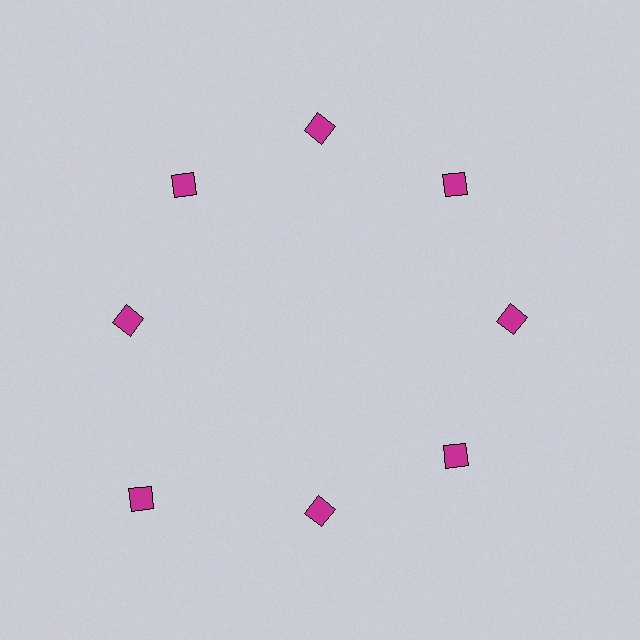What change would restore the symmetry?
The symmetry would be restored by moving it inward, back onto the ring so that all 8 diamonds sit at equal angles and equal distance from the center.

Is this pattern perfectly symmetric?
No. The 8 magenta diamonds are arranged in a ring, but one element near the 8 o'clock position is pushed outward from the center, breaking the 8-fold rotational symmetry.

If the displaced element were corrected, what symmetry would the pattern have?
It would have 8-fold rotational symmetry — the pattern would map onto itself every 45 degrees.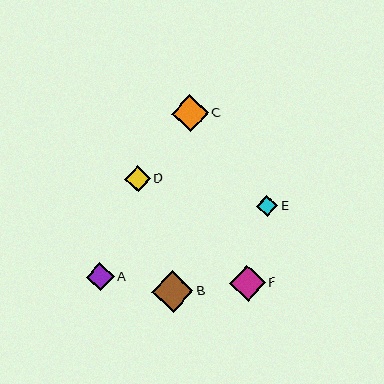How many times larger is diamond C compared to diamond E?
Diamond C is approximately 1.8 times the size of diamond E.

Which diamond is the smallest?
Diamond E is the smallest with a size of approximately 21 pixels.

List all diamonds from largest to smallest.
From largest to smallest: B, C, F, A, D, E.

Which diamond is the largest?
Diamond B is the largest with a size of approximately 42 pixels.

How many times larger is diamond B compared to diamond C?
Diamond B is approximately 1.1 times the size of diamond C.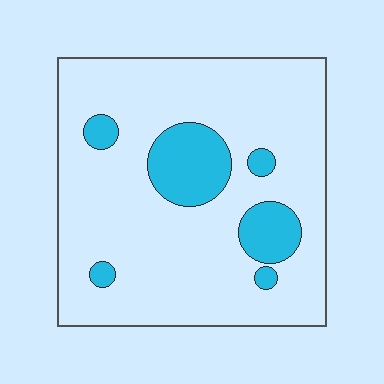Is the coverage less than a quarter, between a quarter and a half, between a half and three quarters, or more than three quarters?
Less than a quarter.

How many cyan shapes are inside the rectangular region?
6.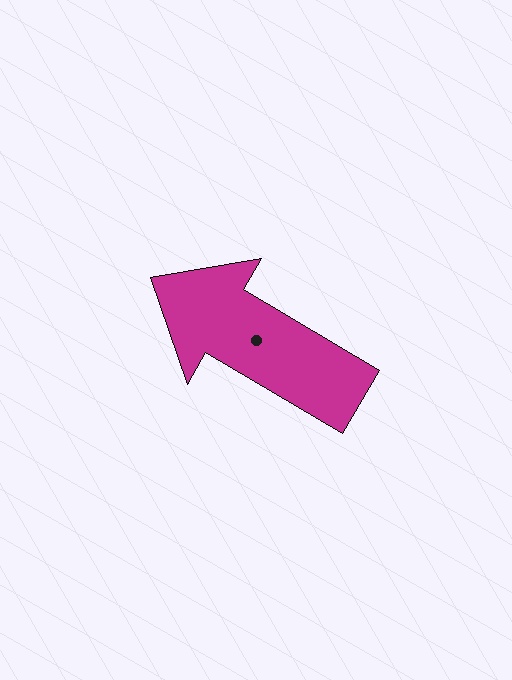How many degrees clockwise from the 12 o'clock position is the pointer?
Approximately 301 degrees.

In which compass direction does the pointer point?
Northwest.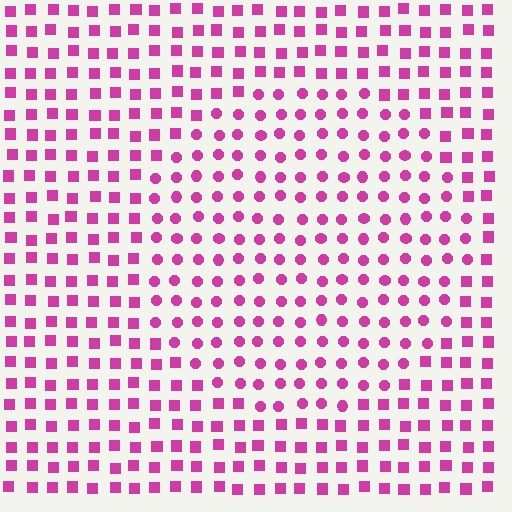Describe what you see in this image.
The image is filled with small magenta elements arranged in a uniform grid. A circle-shaped region contains circles, while the surrounding area contains squares. The boundary is defined purely by the change in element shape.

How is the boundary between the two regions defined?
The boundary is defined by a change in element shape: circles inside vs. squares outside. All elements share the same color and spacing.